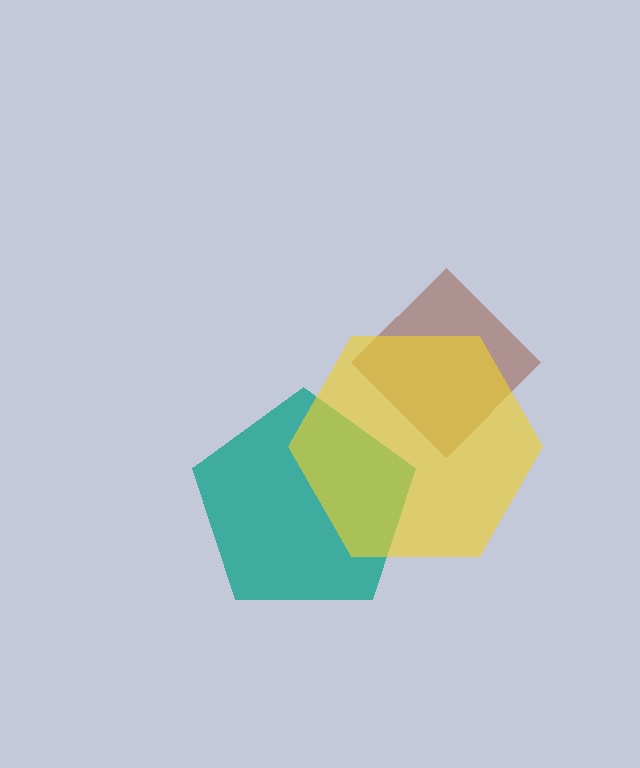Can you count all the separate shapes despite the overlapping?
Yes, there are 3 separate shapes.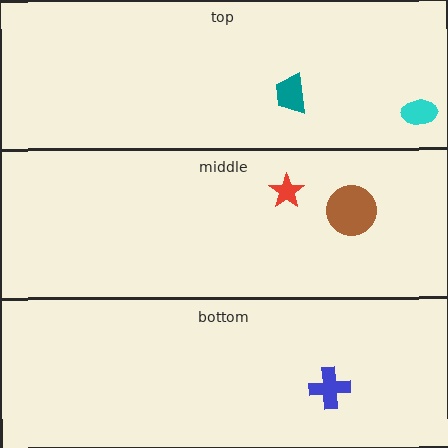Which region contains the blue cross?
The bottom region.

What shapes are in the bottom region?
The blue cross.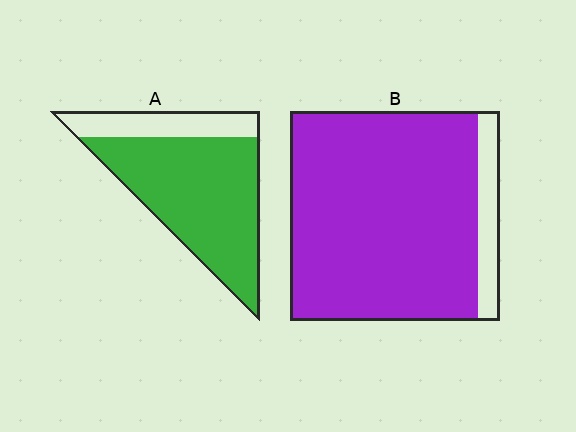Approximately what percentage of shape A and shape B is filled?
A is approximately 75% and B is approximately 90%.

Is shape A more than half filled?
Yes.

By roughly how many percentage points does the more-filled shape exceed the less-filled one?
By roughly 15 percentage points (B over A).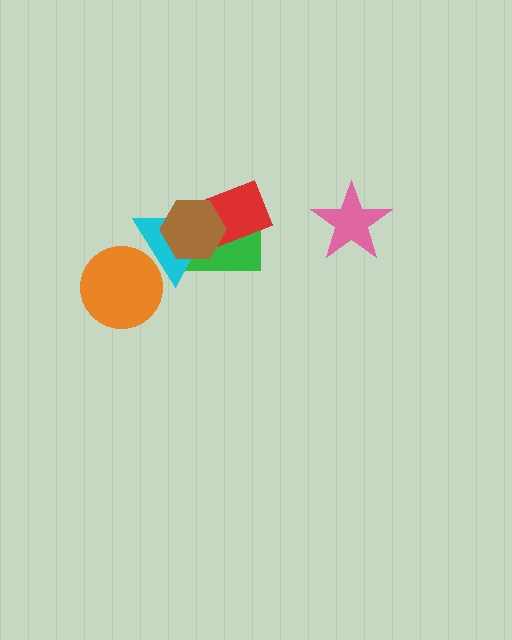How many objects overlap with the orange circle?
1 object overlaps with the orange circle.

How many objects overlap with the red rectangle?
3 objects overlap with the red rectangle.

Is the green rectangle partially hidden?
Yes, it is partially covered by another shape.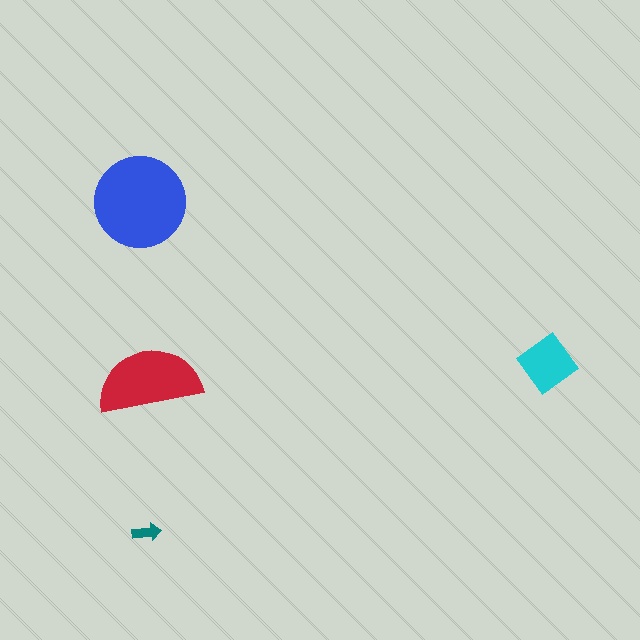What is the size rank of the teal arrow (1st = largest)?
4th.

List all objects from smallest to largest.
The teal arrow, the cyan diamond, the red semicircle, the blue circle.